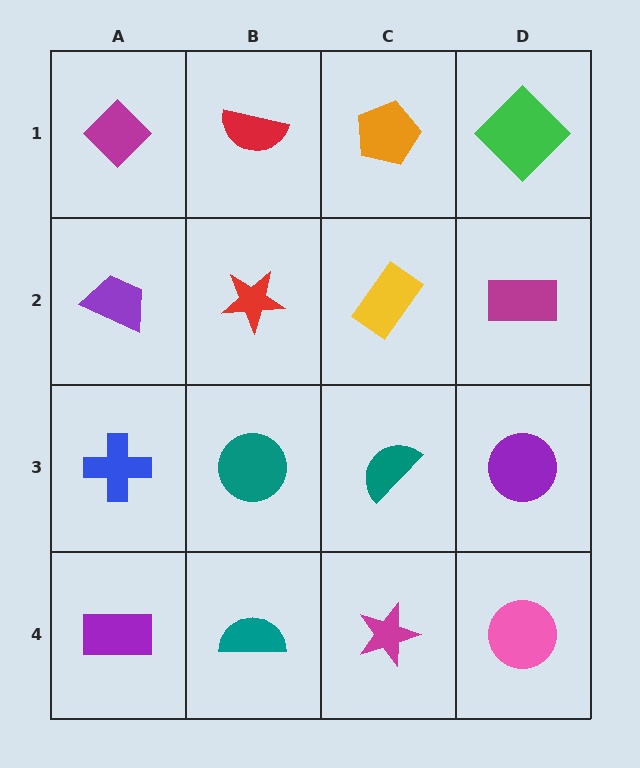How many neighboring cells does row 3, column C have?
4.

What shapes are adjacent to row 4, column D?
A purple circle (row 3, column D), a magenta star (row 4, column C).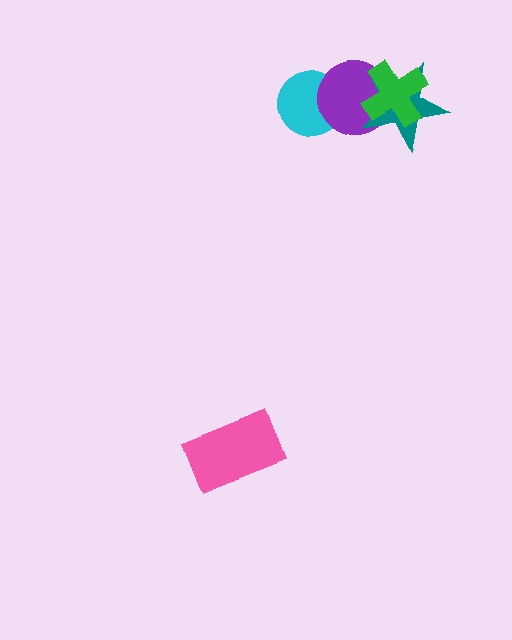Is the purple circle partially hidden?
Yes, it is partially covered by another shape.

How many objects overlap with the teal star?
2 objects overlap with the teal star.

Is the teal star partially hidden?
Yes, it is partially covered by another shape.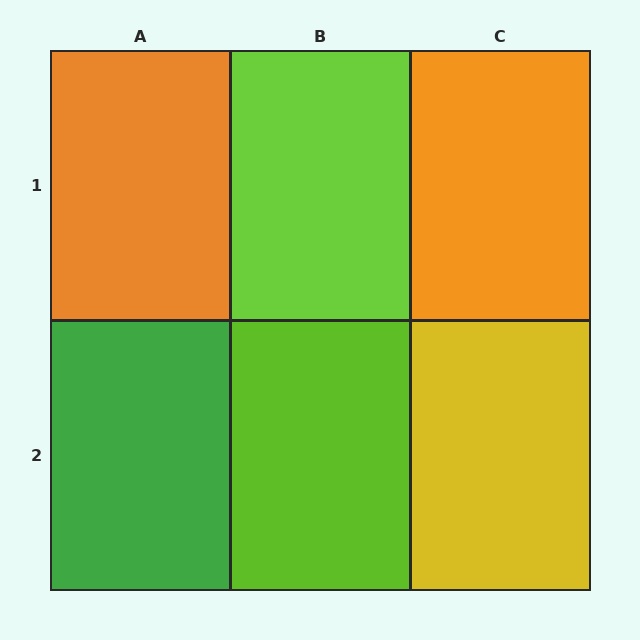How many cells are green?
1 cell is green.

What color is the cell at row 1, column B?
Lime.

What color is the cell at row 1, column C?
Orange.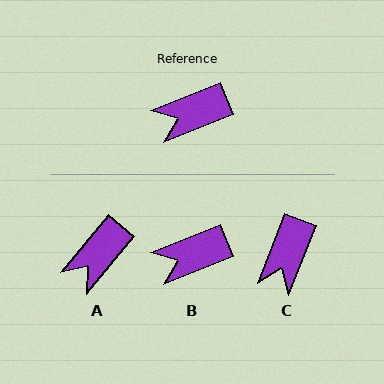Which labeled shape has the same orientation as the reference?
B.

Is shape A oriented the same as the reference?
No, it is off by about 28 degrees.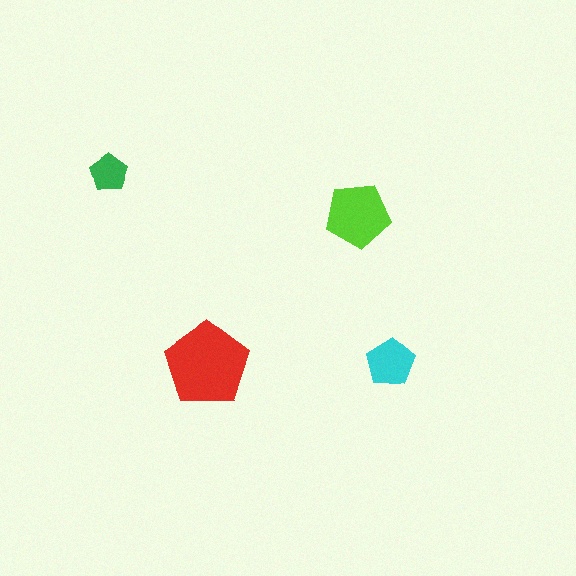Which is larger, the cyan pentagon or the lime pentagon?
The lime one.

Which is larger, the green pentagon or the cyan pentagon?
The cyan one.